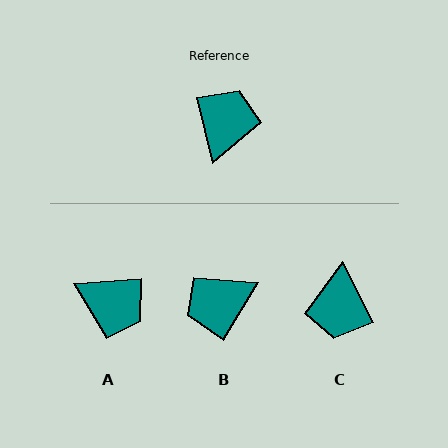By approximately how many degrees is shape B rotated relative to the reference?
Approximately 136 degrees counter-clockwise.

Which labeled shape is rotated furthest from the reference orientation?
C, about 166 degrees away.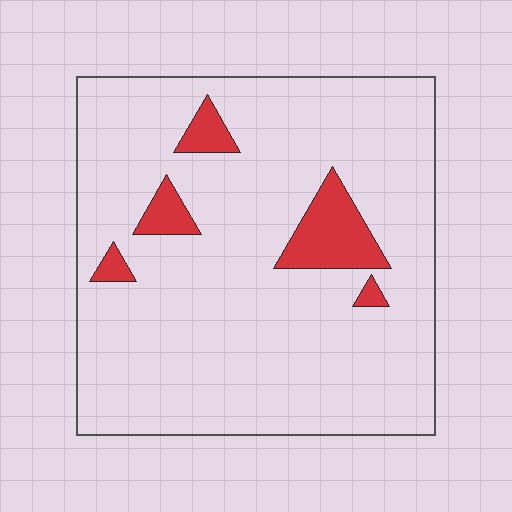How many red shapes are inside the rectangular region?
5.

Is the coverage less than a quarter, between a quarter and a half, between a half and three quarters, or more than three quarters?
Less than a quarter.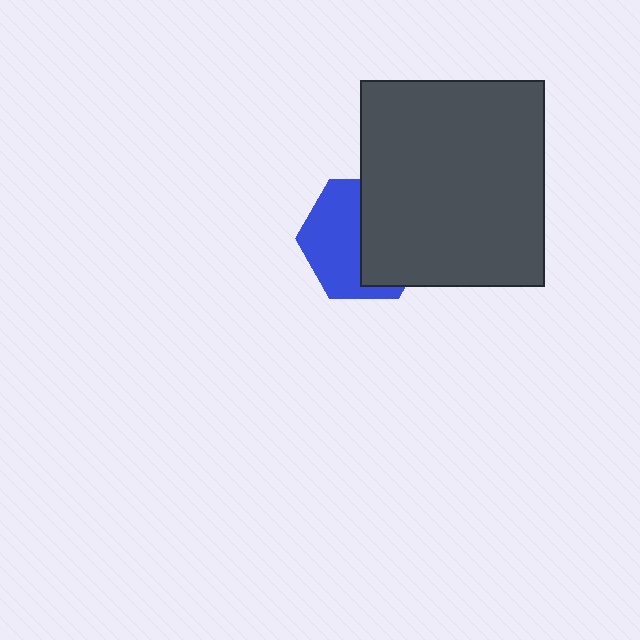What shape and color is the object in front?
The object in front is a dark gray rectangle.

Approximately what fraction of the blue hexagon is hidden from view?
Roughly 50% of the blue hexagon is hidden behind the dark gray rectangle.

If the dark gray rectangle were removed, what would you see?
You would see the complete blue hexagon.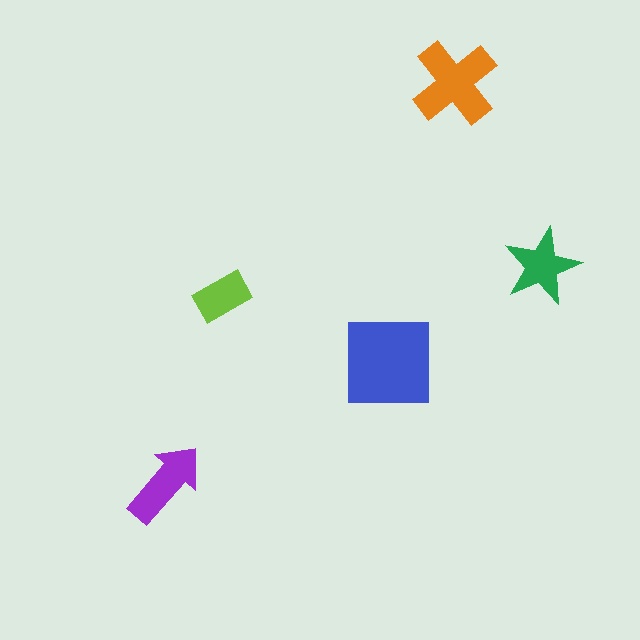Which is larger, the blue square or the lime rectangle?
The blue square.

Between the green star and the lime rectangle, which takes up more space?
The green star.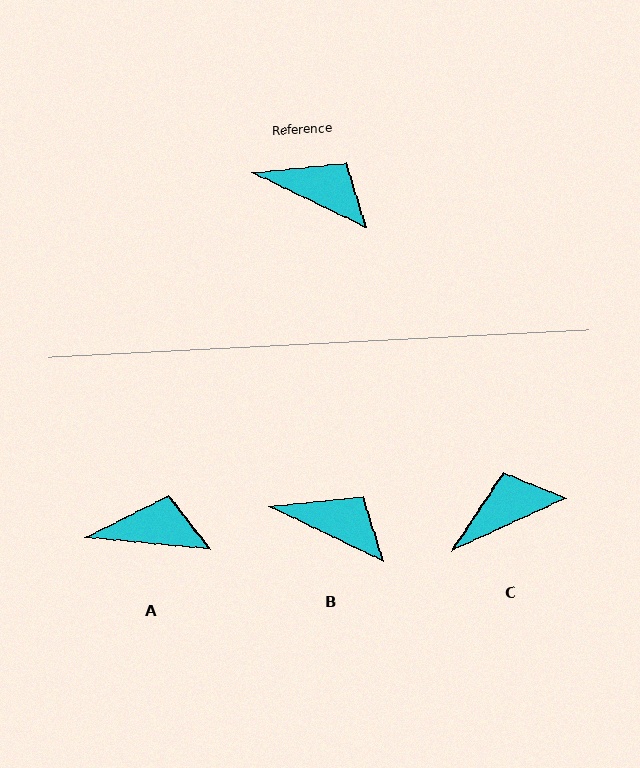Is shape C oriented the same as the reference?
No, it is off by about 51 degrees.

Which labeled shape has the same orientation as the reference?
B.